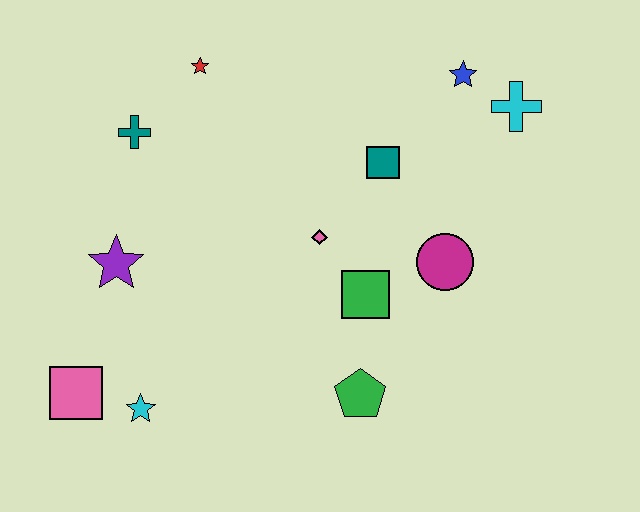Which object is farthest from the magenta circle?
The pink square is farthest from the magenta circle.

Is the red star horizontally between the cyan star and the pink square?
No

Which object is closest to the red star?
The teal cross is closest to the red star.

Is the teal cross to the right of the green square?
No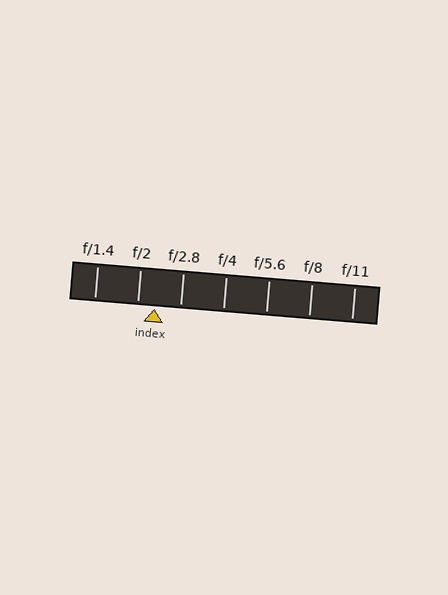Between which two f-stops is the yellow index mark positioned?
The index mark is between f/2 and f/2.8.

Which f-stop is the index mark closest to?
The index mark is closest to f/2.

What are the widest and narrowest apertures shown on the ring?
The widest aperture shown is f/1.4 and the narrowest is f/11.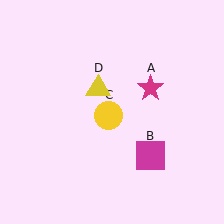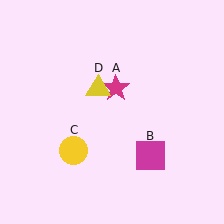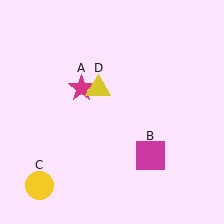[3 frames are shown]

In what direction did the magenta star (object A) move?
The magenta star (object A) moved left.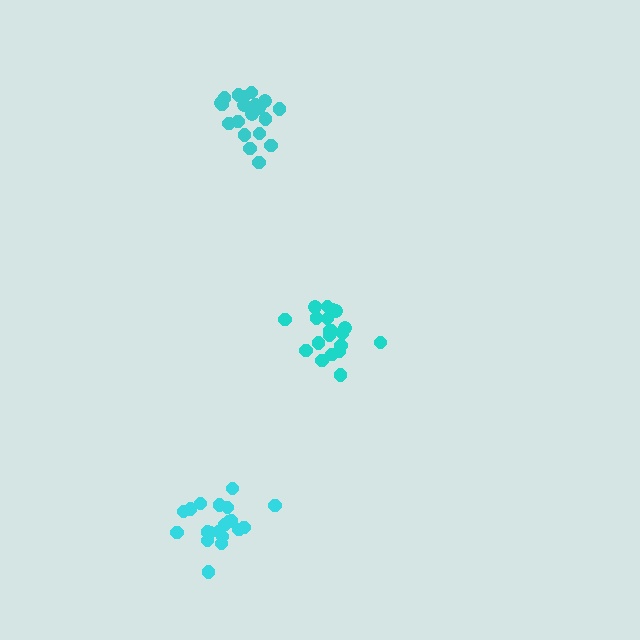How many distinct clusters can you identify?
There are 3 distinct clusters.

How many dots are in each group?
Group 1: 20 dots, Group 2: 20 dots, Group 3: 20 dots (60 total).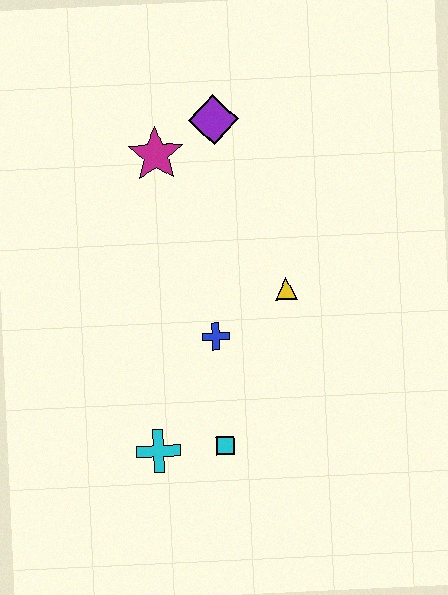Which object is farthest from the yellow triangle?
The cyan cross is farthest from the yellow triangle.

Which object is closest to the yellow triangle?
The blue cross is closest to the yellow triangle.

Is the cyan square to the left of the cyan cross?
No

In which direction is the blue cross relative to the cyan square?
The blue cross is above the cyan square.